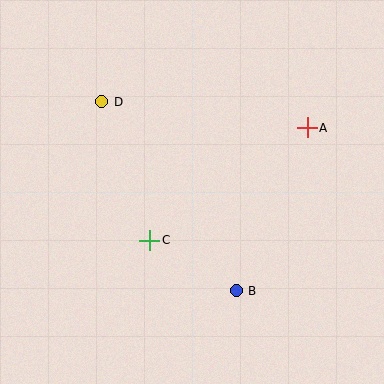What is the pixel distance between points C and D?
The distance between C and D is 146 pixels.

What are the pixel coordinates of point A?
Point A is at (307, 128).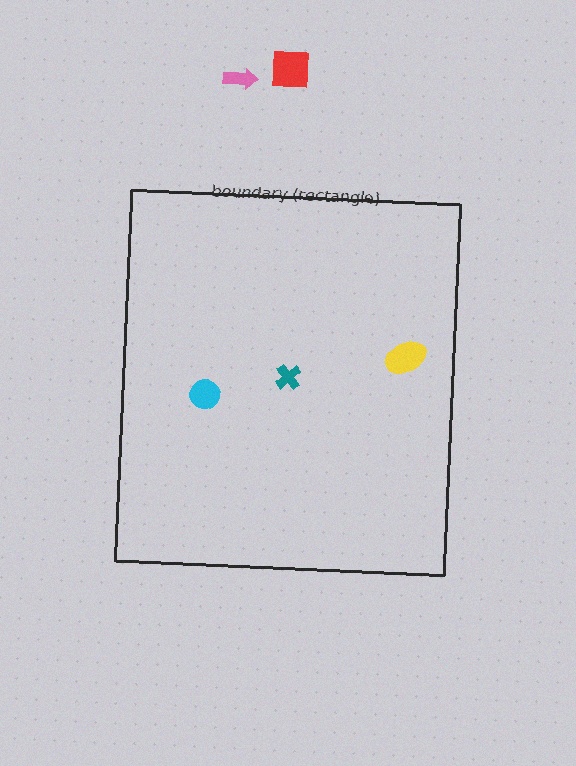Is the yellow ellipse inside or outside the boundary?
Inside.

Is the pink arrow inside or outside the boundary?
Outside.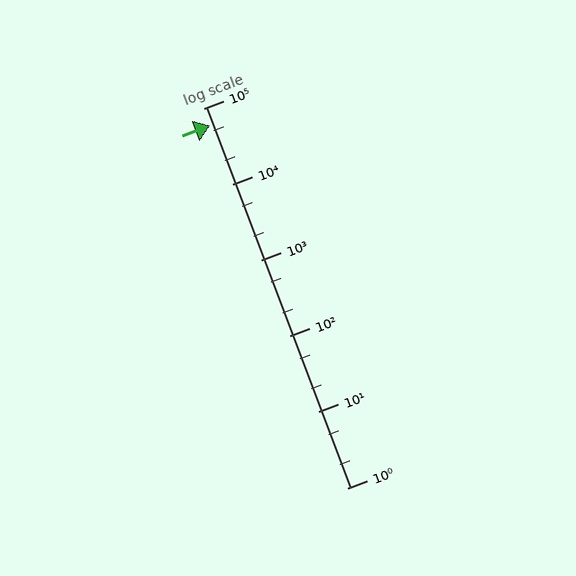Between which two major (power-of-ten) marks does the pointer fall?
The pointer is between 10000 and 100000.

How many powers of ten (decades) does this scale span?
The scale spans 5 decades, from 1 to 100000.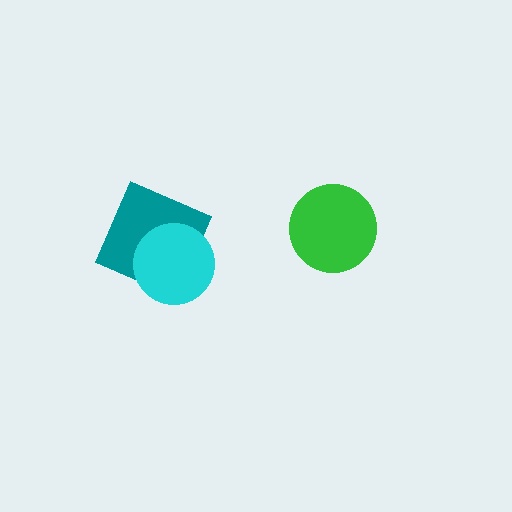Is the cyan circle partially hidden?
No, no other shape covers it.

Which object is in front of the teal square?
The cyan circle is in front of the teal square.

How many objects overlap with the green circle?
0 objects overlap with the green circle.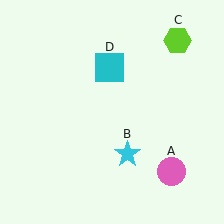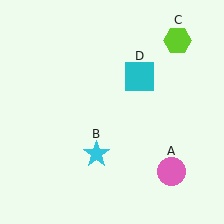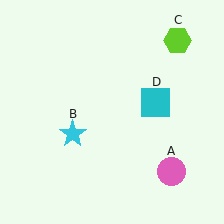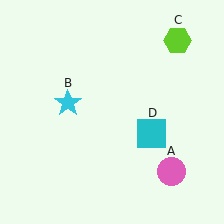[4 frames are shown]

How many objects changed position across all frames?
2 objects changed position: cyan star (object B), cyan square (object D).